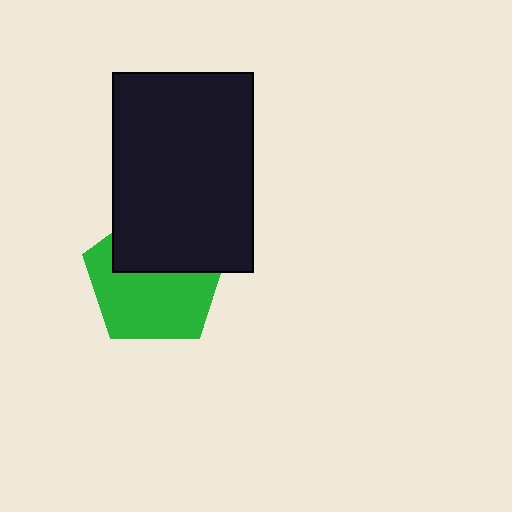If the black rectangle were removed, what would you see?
You would see the complete green pentagon.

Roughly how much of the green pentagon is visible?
About half of it is visible (roughly 59%).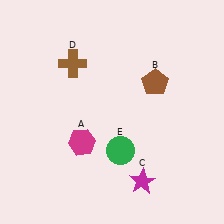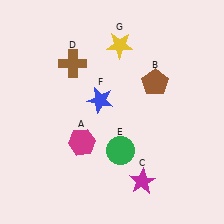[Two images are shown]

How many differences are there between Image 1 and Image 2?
There are 2 differences between the two images.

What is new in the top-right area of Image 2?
A yellow star (G) was added in the top-right area of Image 2.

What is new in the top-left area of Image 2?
A blue star (F) was added in the top-left area of Image 2.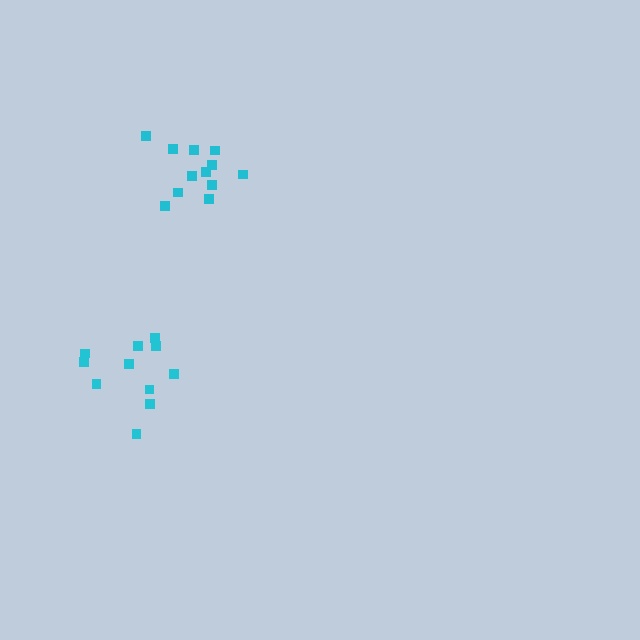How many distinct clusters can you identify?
There are 2 distinct clusters.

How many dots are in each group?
Group 1: 12 dots, Group 2: 11 dots (23 total).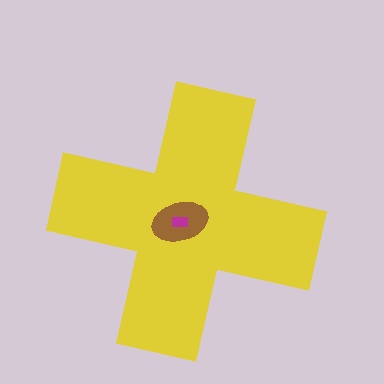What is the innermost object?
The magenta rectangle.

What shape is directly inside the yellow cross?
The brown ellipse.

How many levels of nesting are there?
3.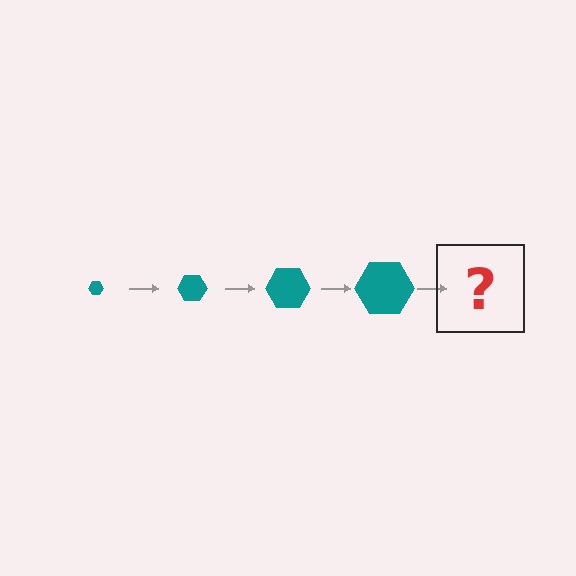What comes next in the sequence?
The next element should be a teal hexagon, larger than the previous one.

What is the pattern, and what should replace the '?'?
The pattern is that the hexagon gets progressively larger each step. The '?' should be a teal hexagon, larger than the previous one.